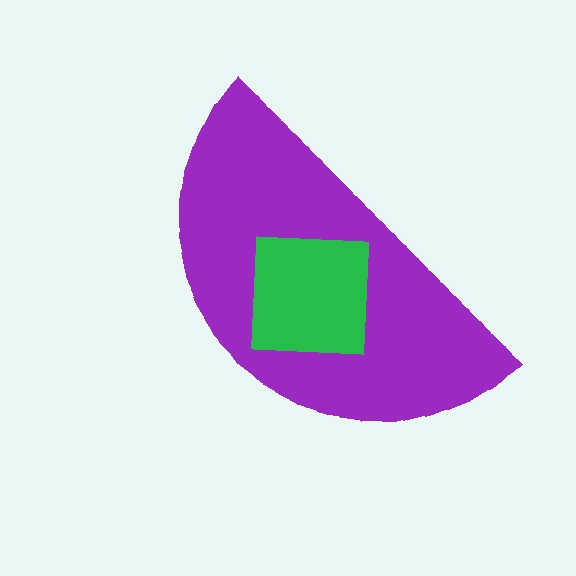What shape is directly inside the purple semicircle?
The green square.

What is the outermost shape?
The purple semicircle.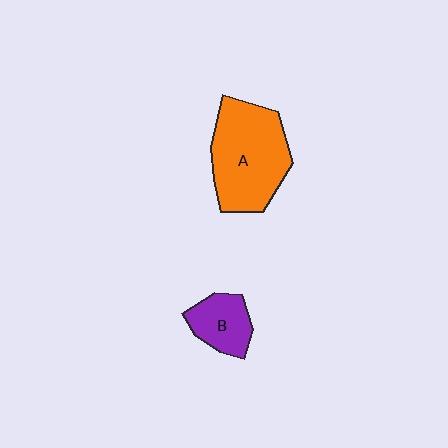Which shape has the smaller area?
Shape B (purple).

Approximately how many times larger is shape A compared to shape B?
Approximately 2.3 times.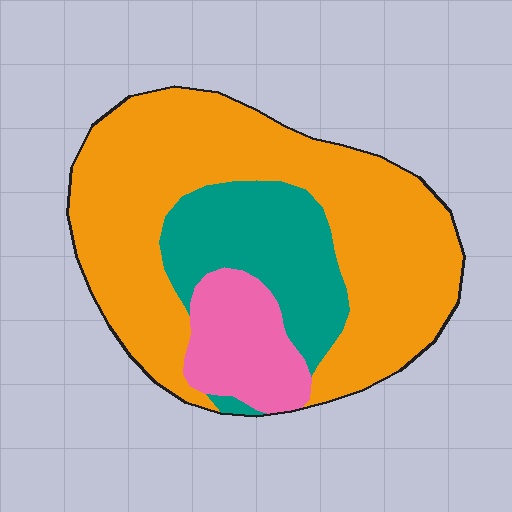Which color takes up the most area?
Orange, at roughly 65%.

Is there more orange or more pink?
Orange.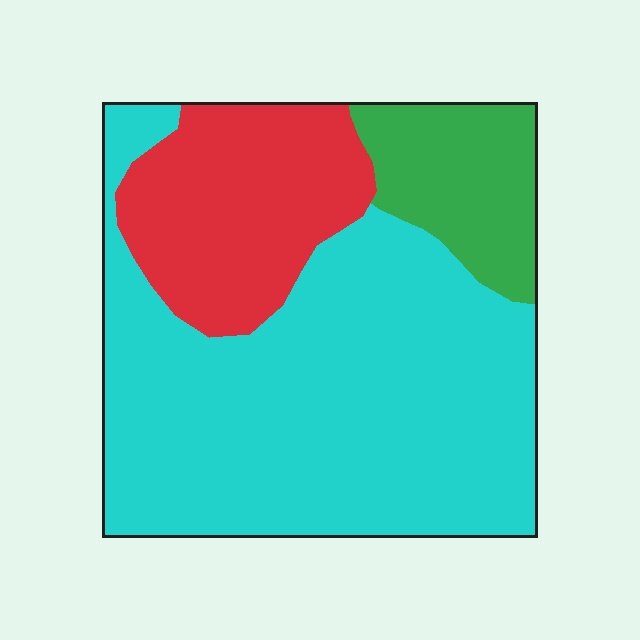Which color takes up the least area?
Green, at roughly 15%.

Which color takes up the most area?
Cyan, at roughly 65%.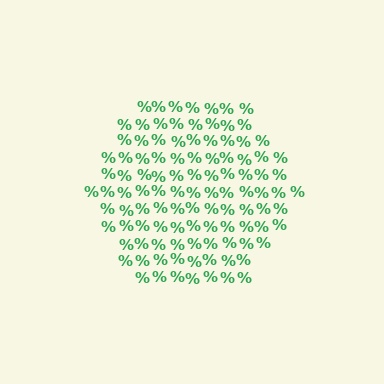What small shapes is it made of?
It is made of small percent signs.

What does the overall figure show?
The overall figure shows a hexagon.